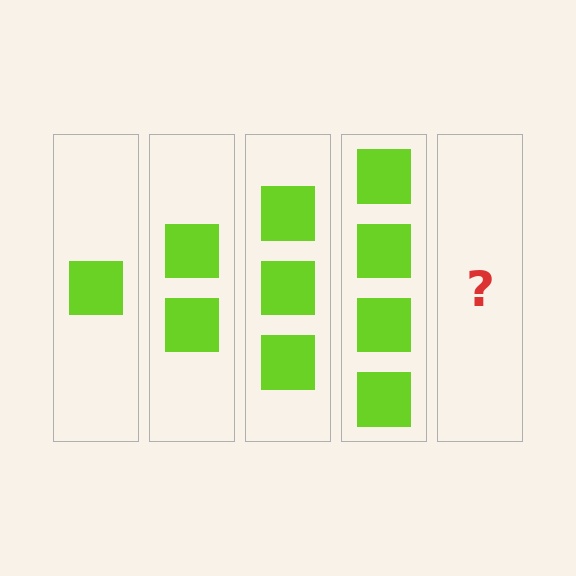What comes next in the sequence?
The next element should be 5 squares.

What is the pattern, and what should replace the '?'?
The pattern is that each step adds one more square. The '?' should be 5 squares.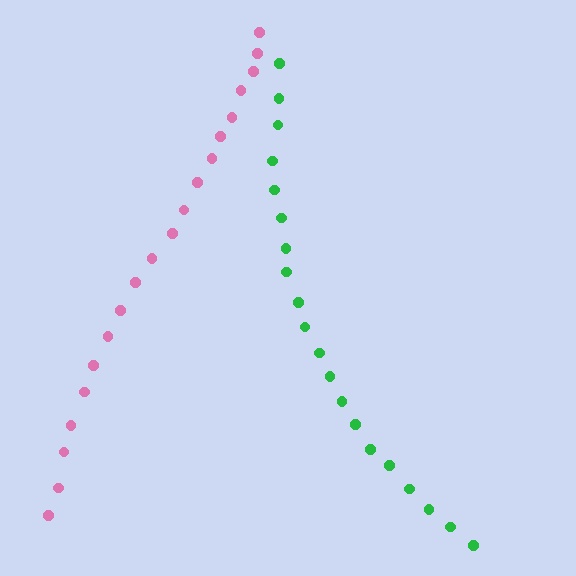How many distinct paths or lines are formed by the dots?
There are 2 distinct paths.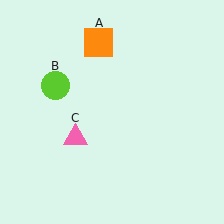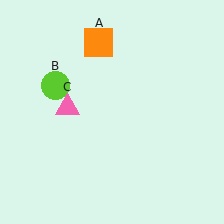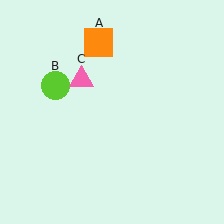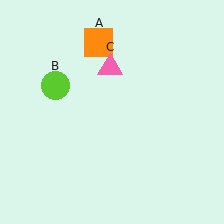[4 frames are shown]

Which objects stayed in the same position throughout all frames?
Orange square (object A) and lime circle (object B) remained stationary.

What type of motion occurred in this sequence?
The pink triangle (object C) rotated clockwise around the center of the scene.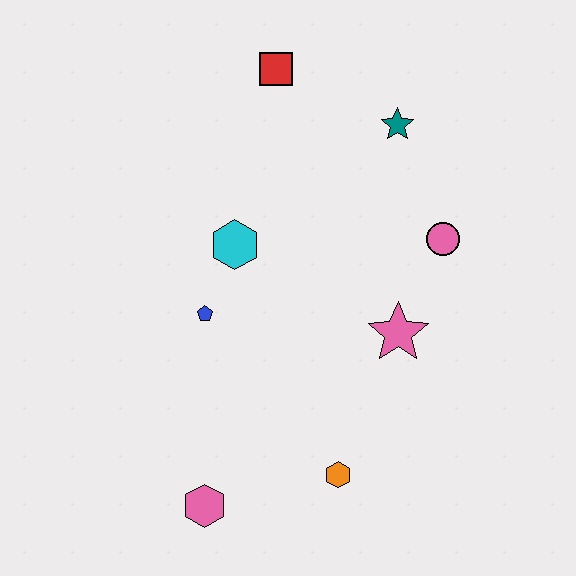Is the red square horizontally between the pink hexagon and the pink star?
Yes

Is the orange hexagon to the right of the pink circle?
No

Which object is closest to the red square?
The teal star is closest to the red square.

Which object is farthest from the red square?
The pink hexagon is farthest from the red square.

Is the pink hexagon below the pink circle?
Yes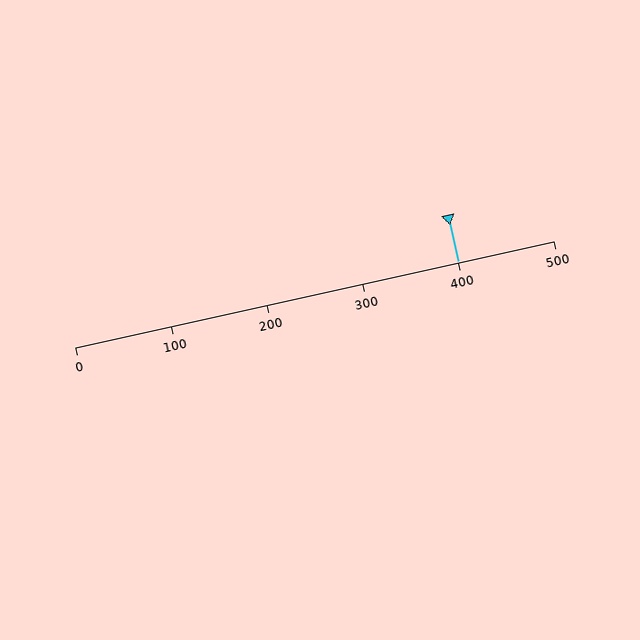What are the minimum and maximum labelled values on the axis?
The axis runs from 0 to 500.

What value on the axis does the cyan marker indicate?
The marker indicates approximately 400.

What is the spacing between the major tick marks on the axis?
The major ticks are spaced 100 apart.